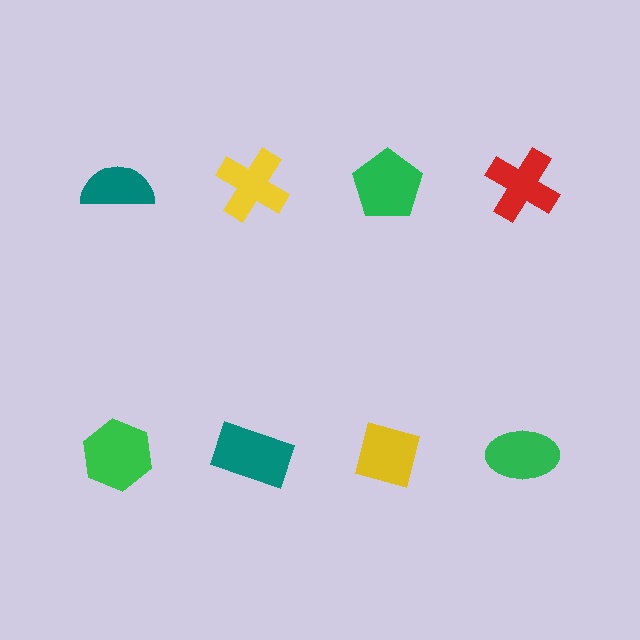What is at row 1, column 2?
A yellow cross.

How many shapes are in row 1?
4 shapes.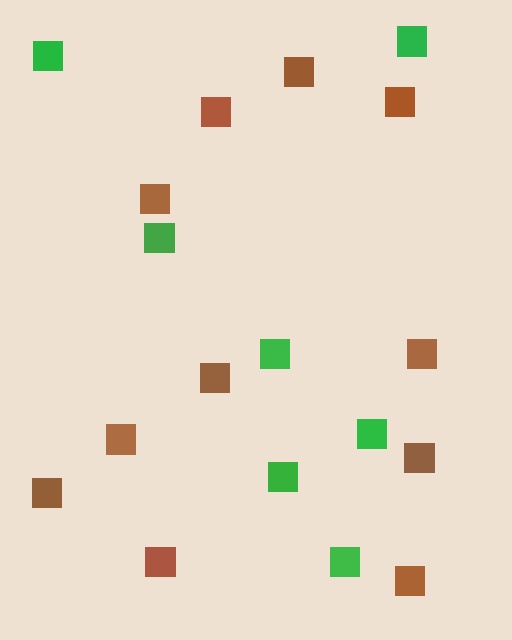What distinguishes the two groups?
There are 2 groups: one group of green squares (7) and one group of brown squares (11).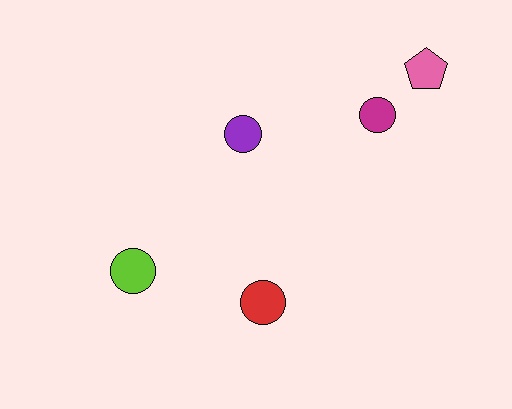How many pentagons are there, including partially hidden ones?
There is 1 pentagon.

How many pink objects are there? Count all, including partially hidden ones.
There is 1 pink object.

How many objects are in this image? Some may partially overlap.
There are 5 objects.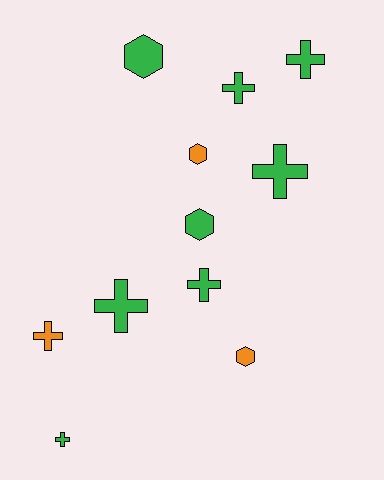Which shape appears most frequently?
Cross, with 7 objects.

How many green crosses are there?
There are 6 green crosses.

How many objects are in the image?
There are 11 objects.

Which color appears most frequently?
Green, with 8 objects.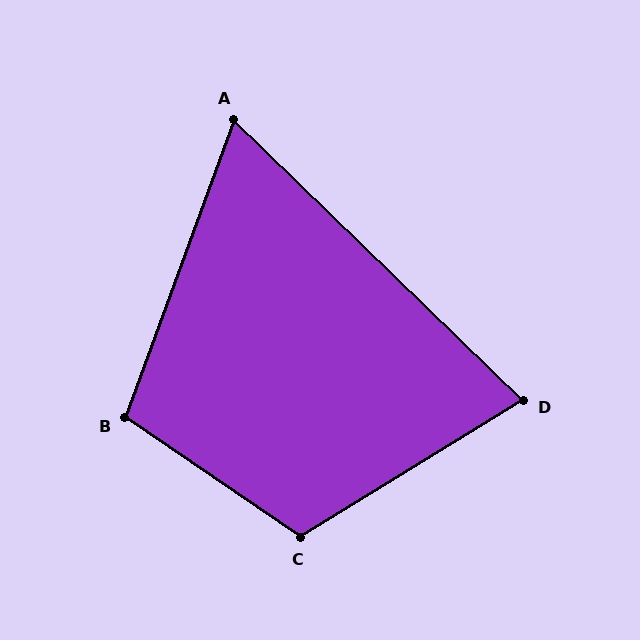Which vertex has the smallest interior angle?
A, at approximately 66 degrees.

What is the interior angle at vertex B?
Approximately 104 degrees (obtuse).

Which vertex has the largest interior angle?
C, at approximately 114 degrees.